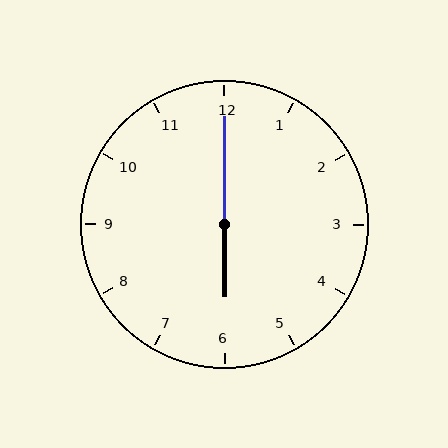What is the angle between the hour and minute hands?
Approximately 180 degrees.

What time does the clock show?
6:00.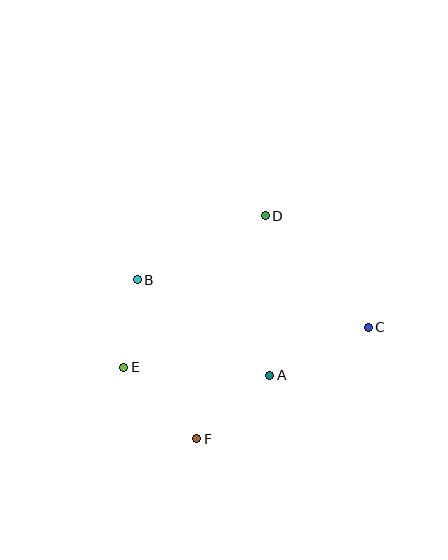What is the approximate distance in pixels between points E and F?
The distance between E and F is approximately 102 pixels.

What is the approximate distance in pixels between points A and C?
The distance between A and C is approximately 109 pixels.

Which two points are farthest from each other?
Points C and E are farthest from each other.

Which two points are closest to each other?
Points B and E are closest to each other.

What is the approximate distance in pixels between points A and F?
The distance between A and F is approximately 97 pixels.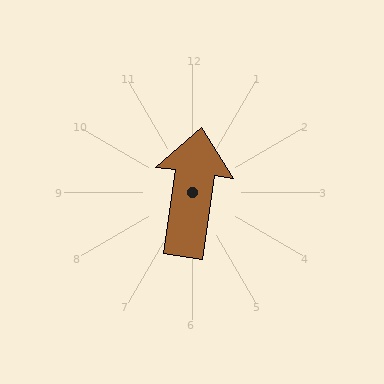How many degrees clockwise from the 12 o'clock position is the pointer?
Approximately 8 degrees.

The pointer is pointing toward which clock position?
Roughly 12 o'clock.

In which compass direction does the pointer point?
North.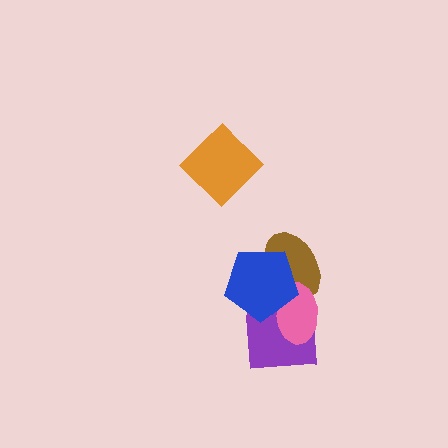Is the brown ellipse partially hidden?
Yes, it is partially covered by another shape.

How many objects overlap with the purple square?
2 objects overlap with the purple square.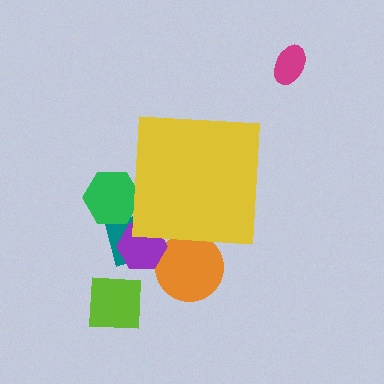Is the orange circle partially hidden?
Yes, the orange circle is partially hidden behind the yellow square.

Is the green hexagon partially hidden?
Yes, the green hexagon is partially hidden behind the yellow square.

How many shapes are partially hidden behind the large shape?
4 shapes are partially hidden.